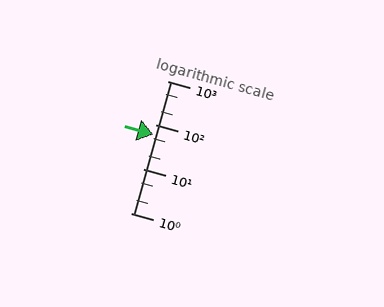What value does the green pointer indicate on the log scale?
The pointer indicates approximately 60.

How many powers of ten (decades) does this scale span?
The scale spans 3 decades, from 1 to 1000.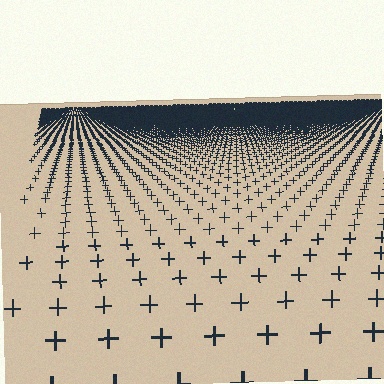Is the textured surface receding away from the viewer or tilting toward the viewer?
The surface is receding away from the viewer. Texture elements get smaller and denser toward the top.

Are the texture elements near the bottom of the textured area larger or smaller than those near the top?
Larger. Near the bottom, elements are closer to the viewer and appear at a bigger on-screen size.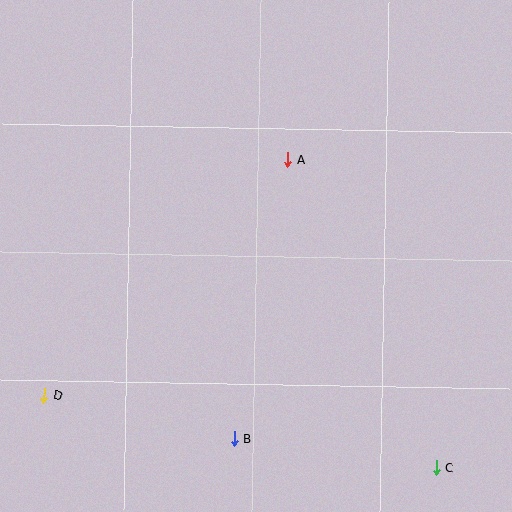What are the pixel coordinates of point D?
Point D is at (44, 396).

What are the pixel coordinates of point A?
Point A is at (287, 160).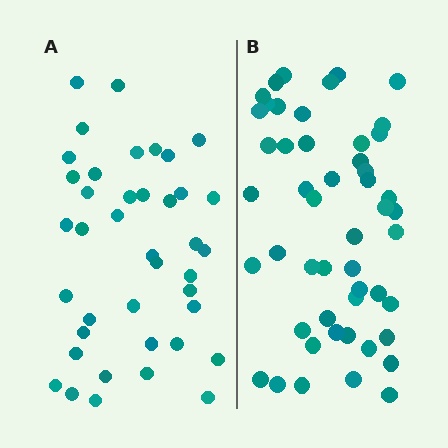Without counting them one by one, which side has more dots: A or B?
Region B (the right region) has more dots.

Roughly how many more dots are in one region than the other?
Region B has roughly 10 or so more dots than region A.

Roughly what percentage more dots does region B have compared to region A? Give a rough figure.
About 25% more.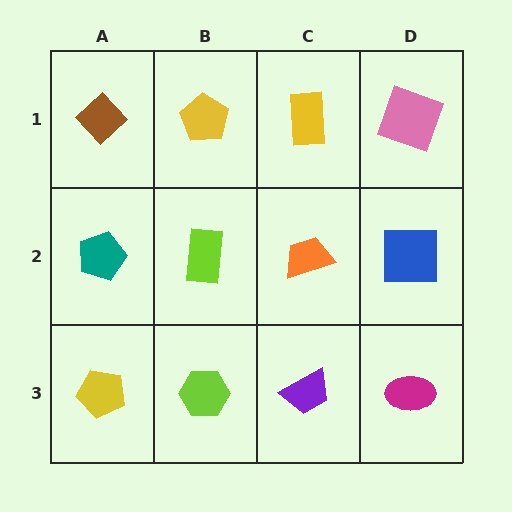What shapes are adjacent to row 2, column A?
A brown diamond (row 1, column A), a yellow pentagon (row 3, column A), a lime rectangle (row 2, column B).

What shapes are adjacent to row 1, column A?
A teal pentagon (row 2, column A), a yellow pentagon (row 1, column B).